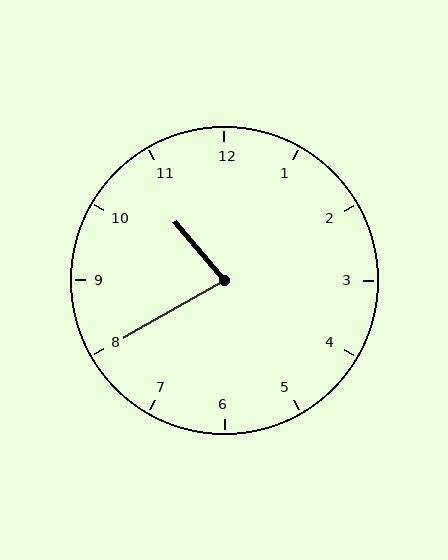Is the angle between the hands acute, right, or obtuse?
It is acute.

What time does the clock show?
10:40.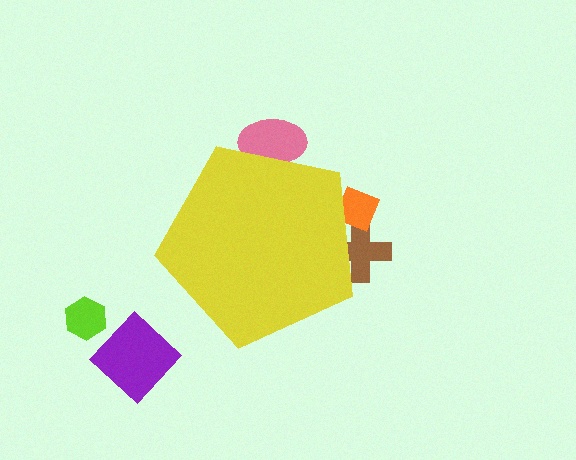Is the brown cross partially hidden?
Yes, the brown cross is partially hidden behind the yellow pentagon.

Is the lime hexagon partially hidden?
No, the lime hexagon is fully visible.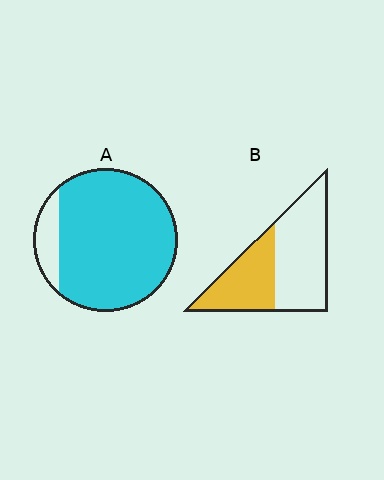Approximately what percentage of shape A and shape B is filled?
A is approximately 90% and B is approximately 40%.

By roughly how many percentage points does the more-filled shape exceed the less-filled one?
By roughly 45 percentage points (A over B).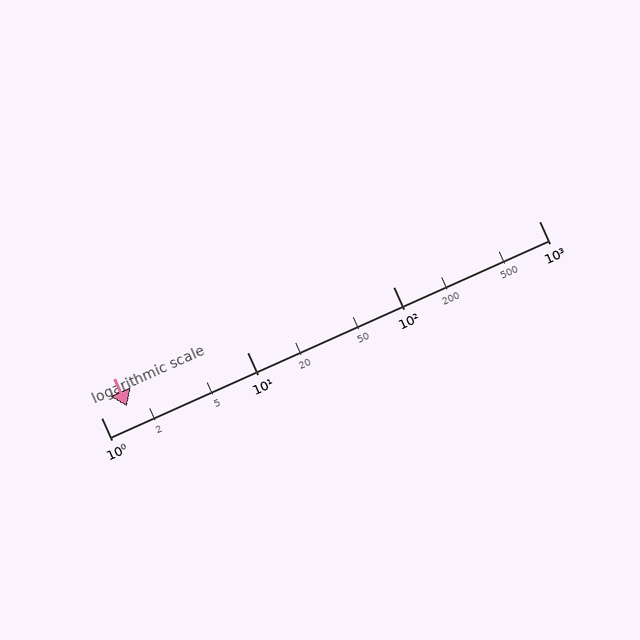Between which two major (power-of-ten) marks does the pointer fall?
The pointer is between 1 and 10.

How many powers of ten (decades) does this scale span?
The scale spans 3 decades, from 1 to 1000.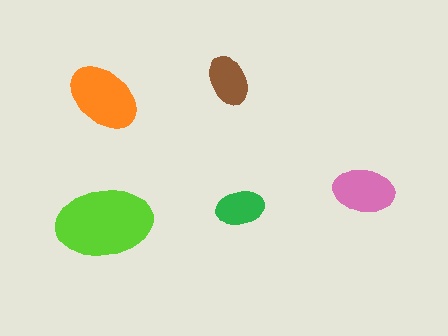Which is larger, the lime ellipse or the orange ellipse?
The lime one.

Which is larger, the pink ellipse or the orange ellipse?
The orange one.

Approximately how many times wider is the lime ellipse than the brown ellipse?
About 2 times wider.